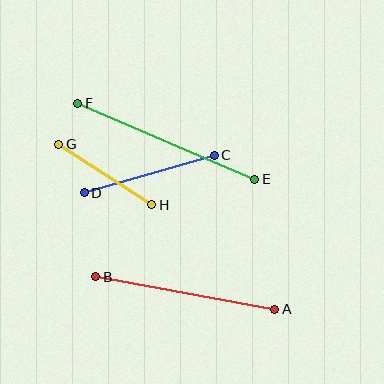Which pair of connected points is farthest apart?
Points E and F are farthest apart.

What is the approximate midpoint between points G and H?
The midpoint is at approximately (105, 175) pixels.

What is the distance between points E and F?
The distance is approximately 193 pixels.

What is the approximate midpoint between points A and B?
The midpoint is at approximately (185, 293) pixels.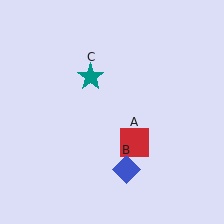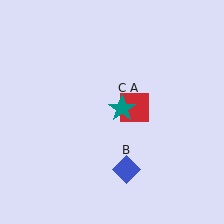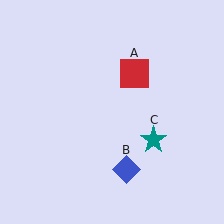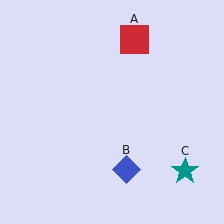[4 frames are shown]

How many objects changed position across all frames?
2 objects changed position: red square (object A), teal star (object C).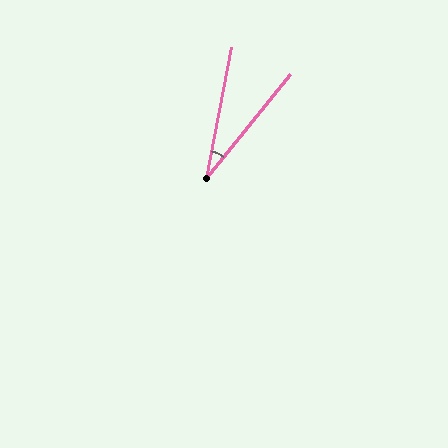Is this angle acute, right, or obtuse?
It is acute.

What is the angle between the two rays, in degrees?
Approximately 28 degrees.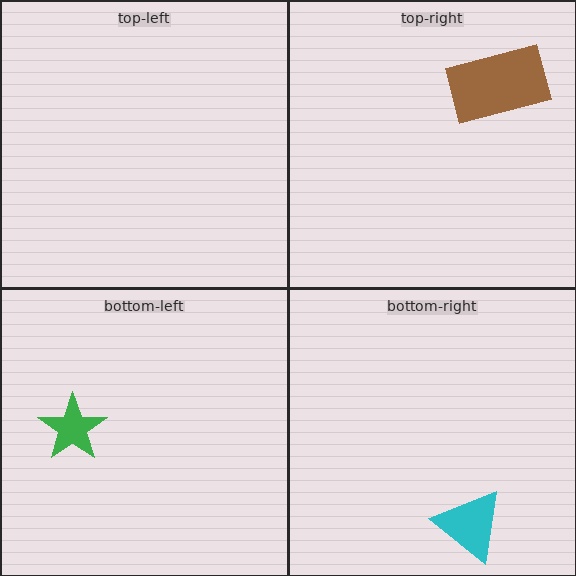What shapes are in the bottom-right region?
The cyan triangle.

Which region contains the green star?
The bottom-left region.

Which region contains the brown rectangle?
The top-right region.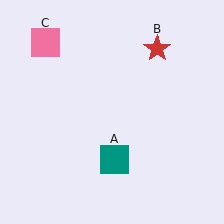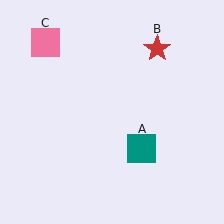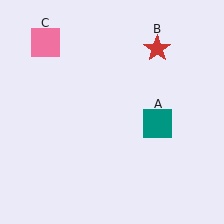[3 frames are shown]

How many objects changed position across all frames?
1 object changed position: teal square (object A).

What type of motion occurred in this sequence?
The teal square (object A) rotated counterclockwise around the center of the scene.